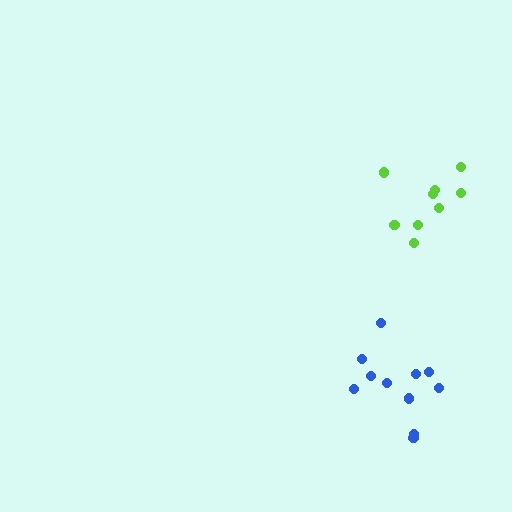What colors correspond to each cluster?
The clusters are colored: blue, lime.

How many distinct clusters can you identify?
There are 2 distinct clusters.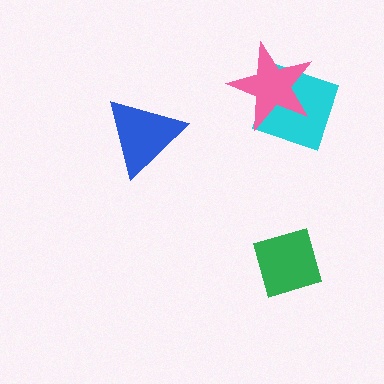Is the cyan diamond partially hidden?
Yes, it is partially covered by another shape.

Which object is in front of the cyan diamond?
The pink star is in front of the cyan diamond.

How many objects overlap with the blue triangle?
0 objects overlap with the blue triangle.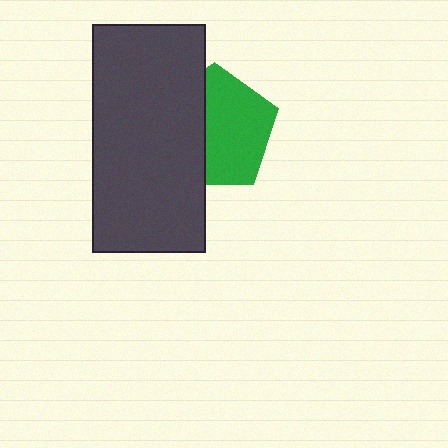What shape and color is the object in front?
The object in front is a dark gray rectangle.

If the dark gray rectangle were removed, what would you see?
You would see the complete green pentagon.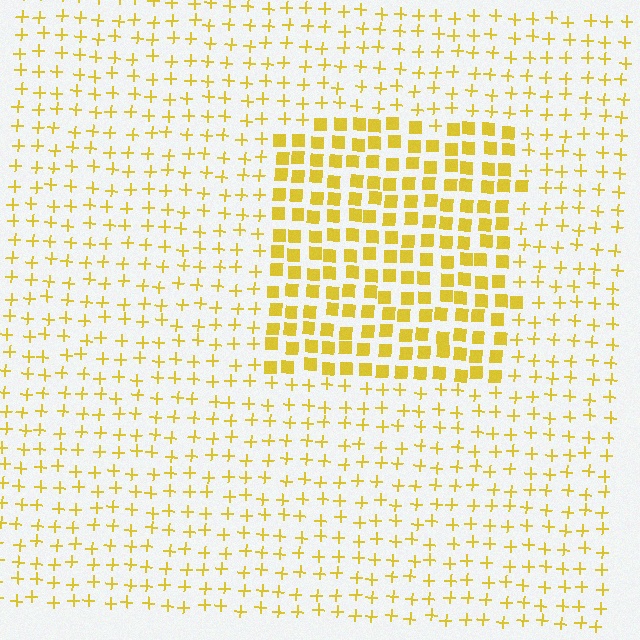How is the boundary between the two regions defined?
The boundary is defined by a change in element shape: squares inside vs. plus signs outside. All elements share the same color and spacing.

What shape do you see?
I see a rectangle.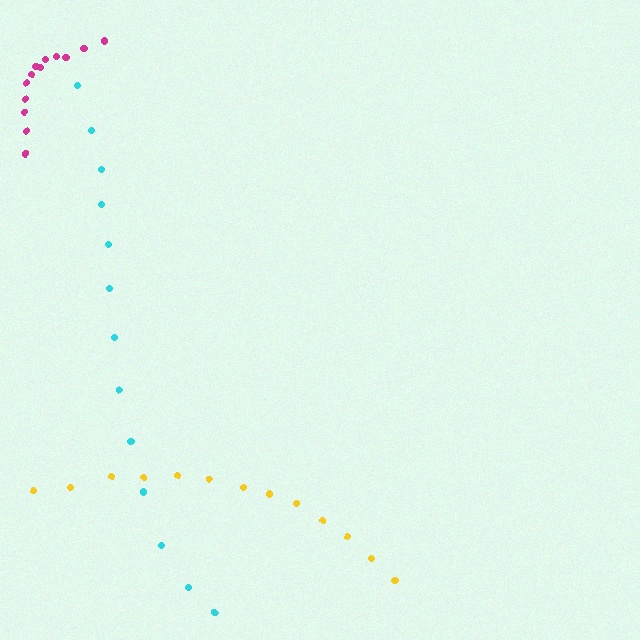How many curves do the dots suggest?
There are 3 distinct paths.